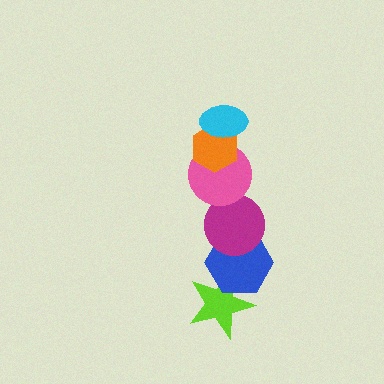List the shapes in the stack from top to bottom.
From top to bottom: the cyan ellipse, the orange hexagon, the pink circle, the magenta circle, the blue hexagon, the lime star.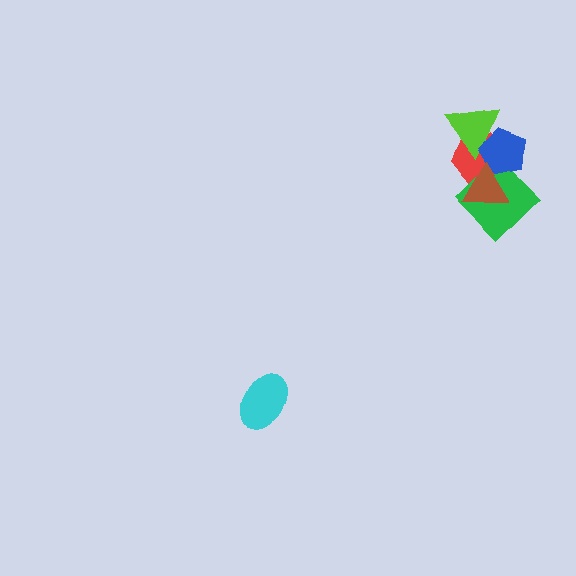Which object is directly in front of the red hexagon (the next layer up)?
The lime triangle is directly in front of the red hexagon.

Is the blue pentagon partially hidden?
Yes, it is partially covered by another shape.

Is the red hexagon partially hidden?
Yes, it is partially covered by another shape.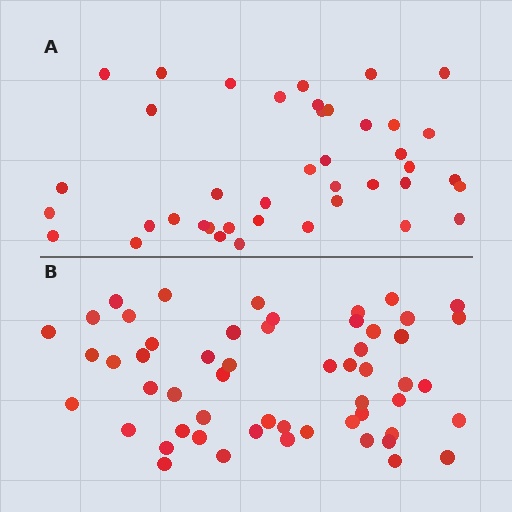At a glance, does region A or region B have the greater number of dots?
Region B (the bottom region) has more dots.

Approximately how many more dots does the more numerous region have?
Region B has approximately 15 more dots than region A.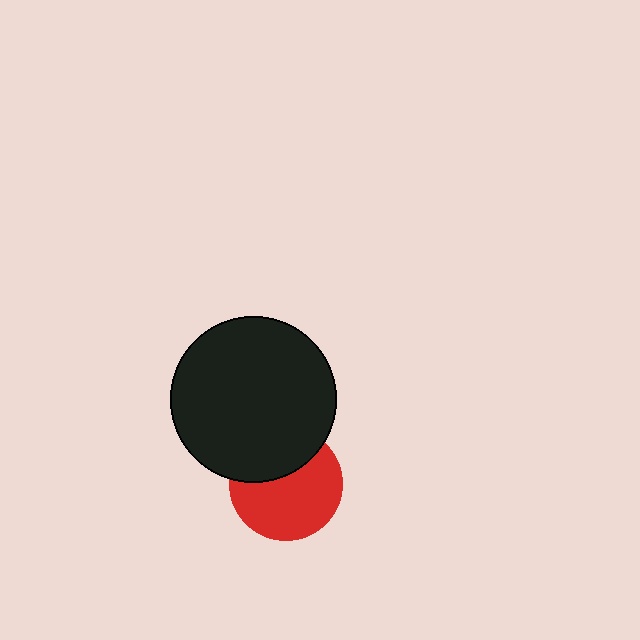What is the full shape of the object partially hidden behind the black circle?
The partially hidden object is a red circle.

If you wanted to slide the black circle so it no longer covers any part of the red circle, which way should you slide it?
Slide it up — that is the most direct way to separate the two shapes.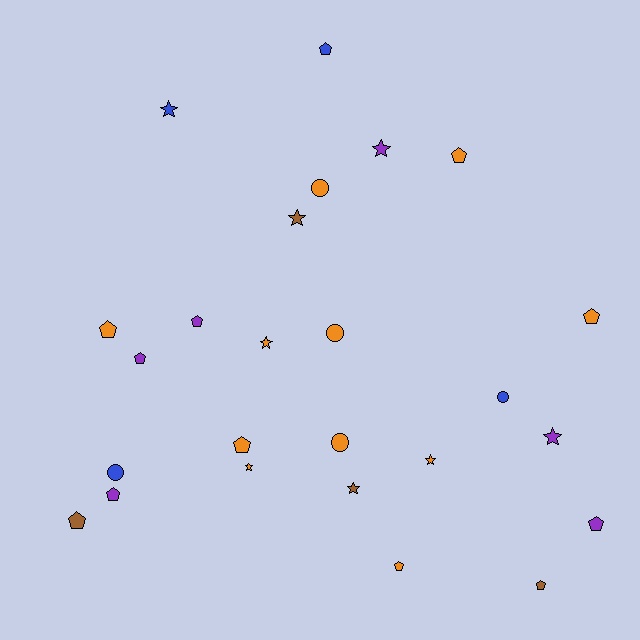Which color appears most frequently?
Orange, with 11 objects.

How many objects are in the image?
There are 25 objects.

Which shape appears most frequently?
Pentagon, with 12 objects.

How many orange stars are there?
There are 3 orange stars.